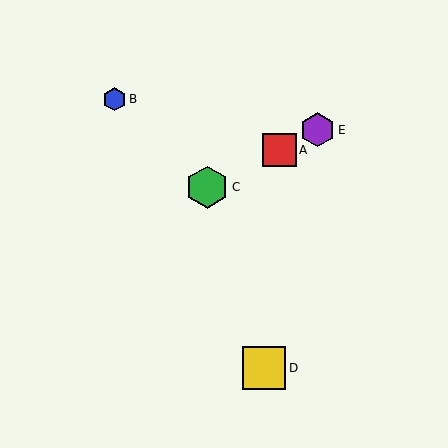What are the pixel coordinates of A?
Object A is at (279, 150).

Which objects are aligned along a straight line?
Objects A, C, E are aligned along a straight line.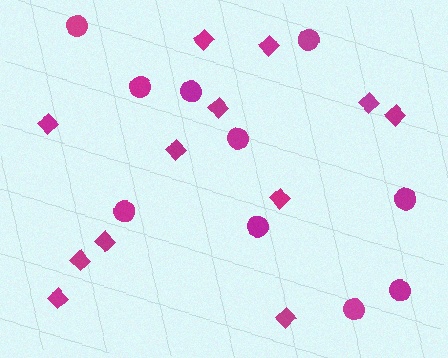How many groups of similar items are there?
There are 2 groups: one group of diamonds (12) and one group of circles (10).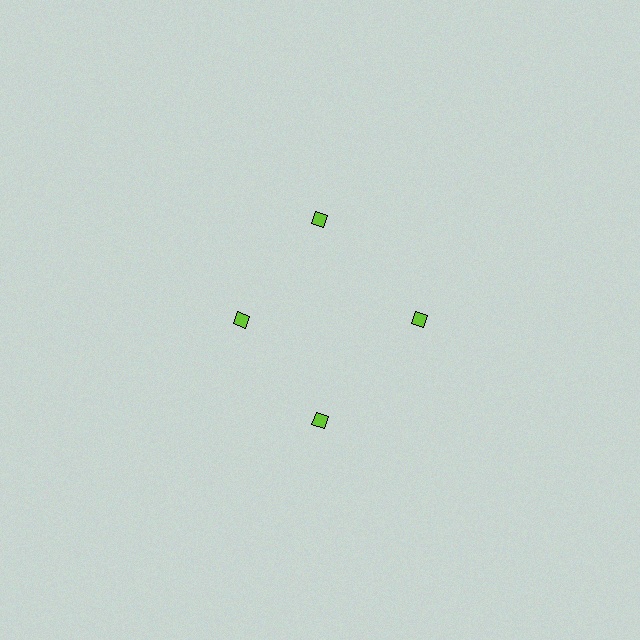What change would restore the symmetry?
The symmetry would be restored by moving it outward, back onto the ring so that all 4 diamonds sit at equal angles and equal distance from the center.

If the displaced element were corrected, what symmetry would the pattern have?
It would have 4-fold rotational symmetry — the pattern would map onto itself every 90 degrees.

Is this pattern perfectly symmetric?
No. The 4 lime diamonds are arranged in a ring, but one element near the 9 o'clock position is pulled inward toward the center, breaking the 4-fold rotational symmetry.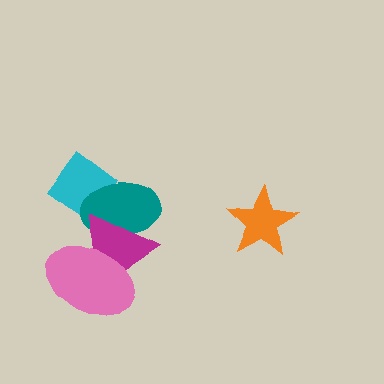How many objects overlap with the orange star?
0 objects overlap with the orange star.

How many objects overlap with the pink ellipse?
2 objects overlap with the pink ellipse.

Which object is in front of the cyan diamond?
The teal ellipse is in front of the cyan diamond.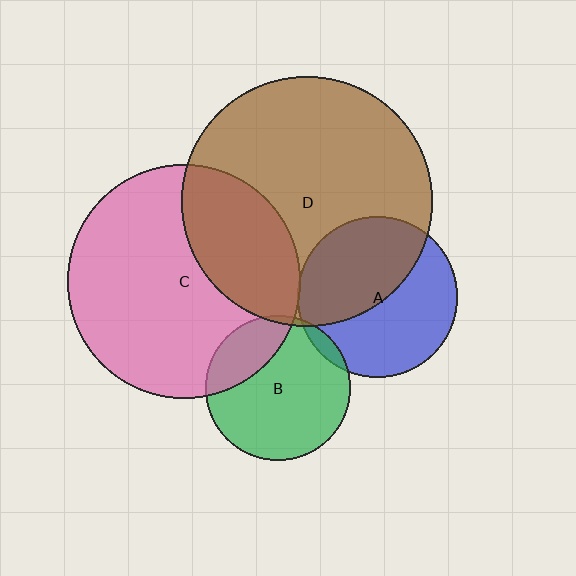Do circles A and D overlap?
Yes.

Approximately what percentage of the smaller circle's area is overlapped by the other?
Approximately 50%.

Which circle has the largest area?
Circle D (brown).